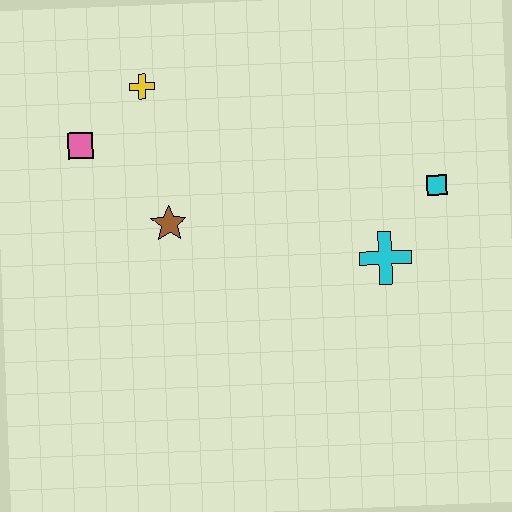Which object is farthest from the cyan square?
The pink square is farthest from the cyan square.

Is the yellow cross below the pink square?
No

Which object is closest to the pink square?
The yellow cross is closest to the pink square.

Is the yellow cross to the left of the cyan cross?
Yes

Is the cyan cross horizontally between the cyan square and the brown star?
Yes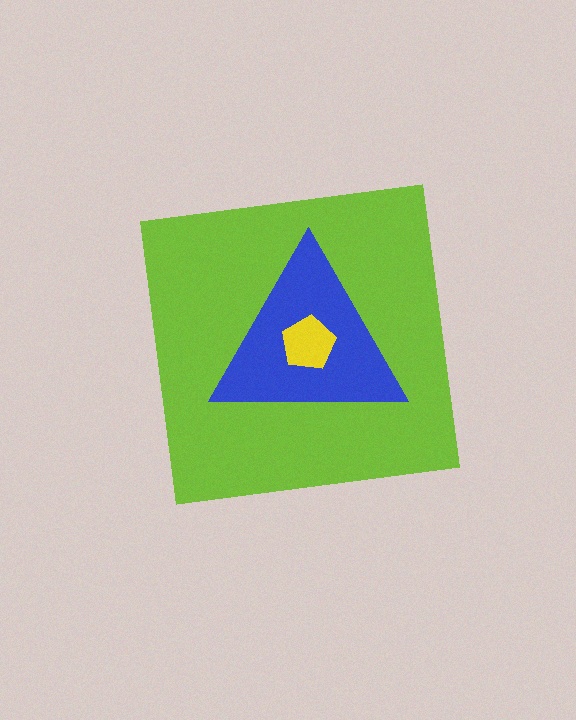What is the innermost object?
The yellow pentagon.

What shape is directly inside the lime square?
The blue triangle.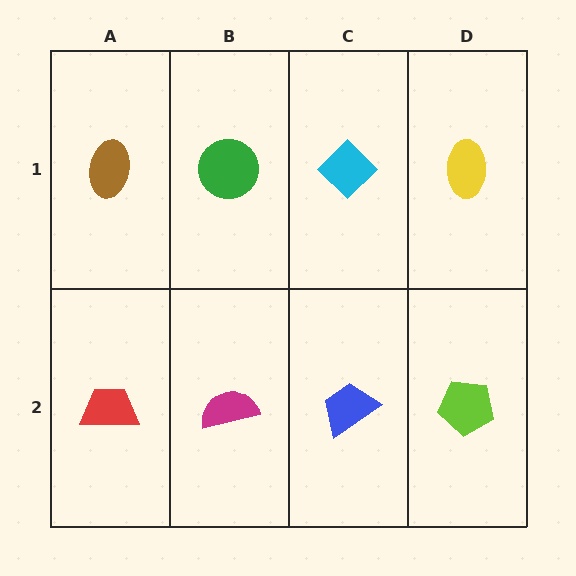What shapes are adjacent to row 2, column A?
A brown ellipse (row 1, column A), a magenta semicircle (row 2, column B).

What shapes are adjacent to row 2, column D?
A yellow ellipse (row 1, column D), a blue trapezoid (row 2, column C).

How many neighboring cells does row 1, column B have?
3.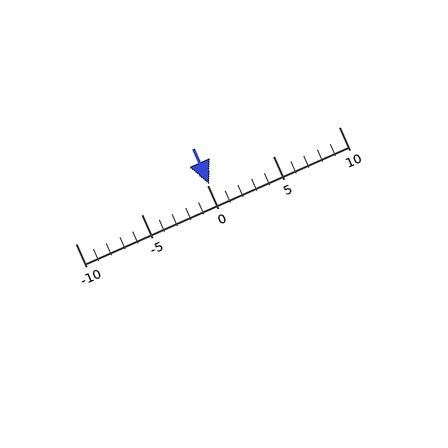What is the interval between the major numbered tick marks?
The major tick marks are spaced 5 units apart.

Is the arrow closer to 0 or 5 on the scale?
The arrow is closer to 0.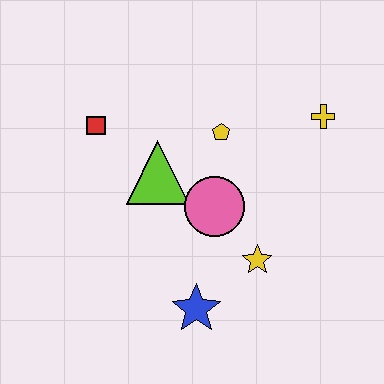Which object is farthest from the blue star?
The yellow cross is farthest from the blue star.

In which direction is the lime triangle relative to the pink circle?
The lime triangle is to the left of the pink circle.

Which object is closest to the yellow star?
The pink circle is closest to the yellow star.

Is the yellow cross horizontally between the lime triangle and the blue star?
No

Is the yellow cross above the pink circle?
Yes